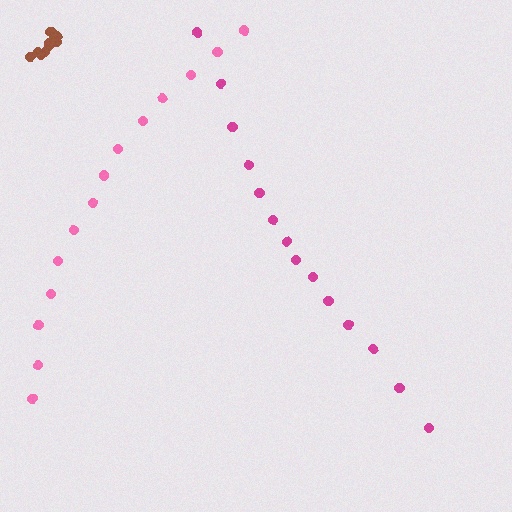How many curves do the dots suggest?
There are 3 distinct paths.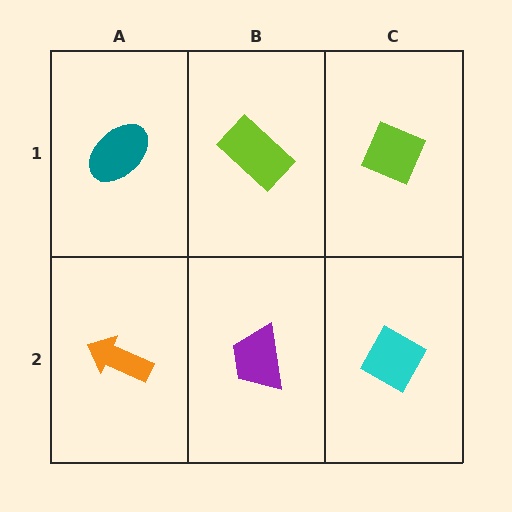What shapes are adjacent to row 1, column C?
A cyan diamond (row 2, column C), a lime rectangle (row 1, column B).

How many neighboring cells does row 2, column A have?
2.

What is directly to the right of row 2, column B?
A cyan diamond.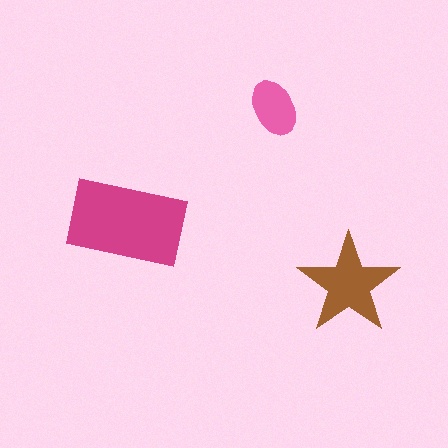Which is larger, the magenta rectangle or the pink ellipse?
The magenta rectangle.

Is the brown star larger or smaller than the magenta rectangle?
Smaller.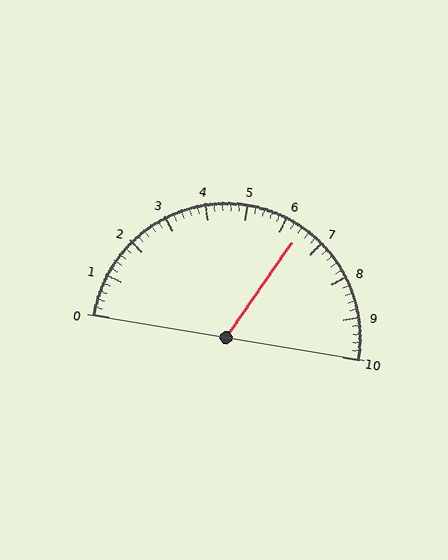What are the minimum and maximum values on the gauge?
The gauge ranges from 0 to 10.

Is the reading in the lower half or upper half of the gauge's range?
The reading is in the upper half of the range (0 to 10).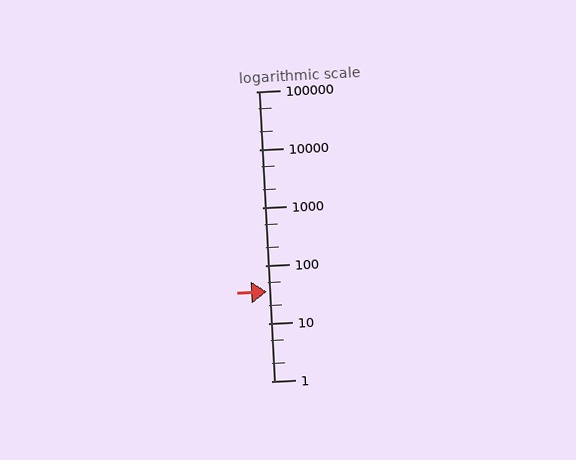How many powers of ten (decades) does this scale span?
The scale spans 5 decades, from 1 to 100000.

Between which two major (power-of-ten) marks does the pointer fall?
The pointer is between 10 and 100.